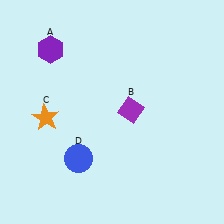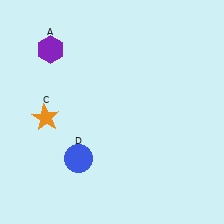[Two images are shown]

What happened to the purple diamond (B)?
The purple diamond (B) was removed in Image 2. It was in the top-right area of Image 1.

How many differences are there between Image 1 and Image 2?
There is 1 difference between the two images.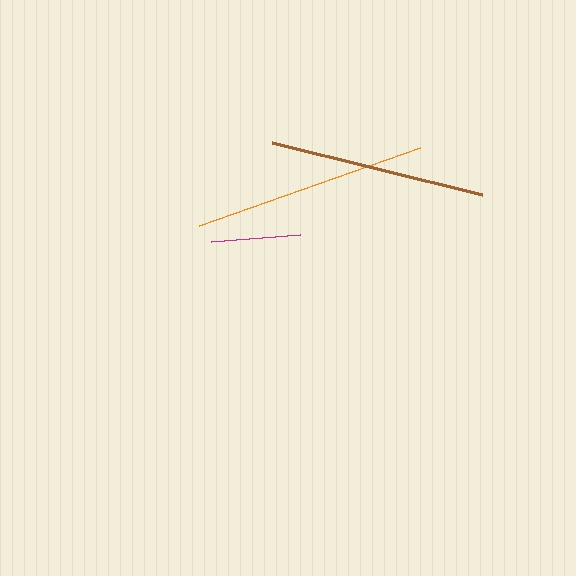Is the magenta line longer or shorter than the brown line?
The brown line is longer than the magenta line.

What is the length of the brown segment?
The brown segment is approximately 216 pixels long.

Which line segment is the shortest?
The magenta line is the shortest at approximately 89 pixels.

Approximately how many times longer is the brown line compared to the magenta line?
The brown line is approximately 2.4 times the length of the magenta line.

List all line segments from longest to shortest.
From longest to shortest: orange, brown, magenta.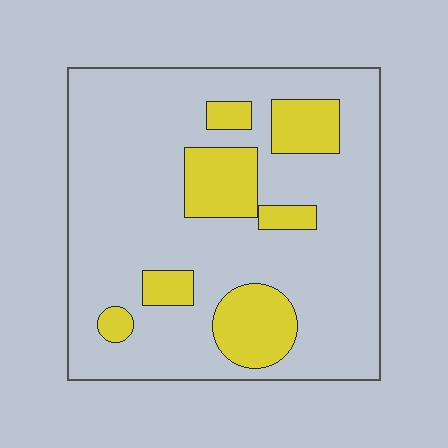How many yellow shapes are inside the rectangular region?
7.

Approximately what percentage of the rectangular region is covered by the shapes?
Approximately 20%.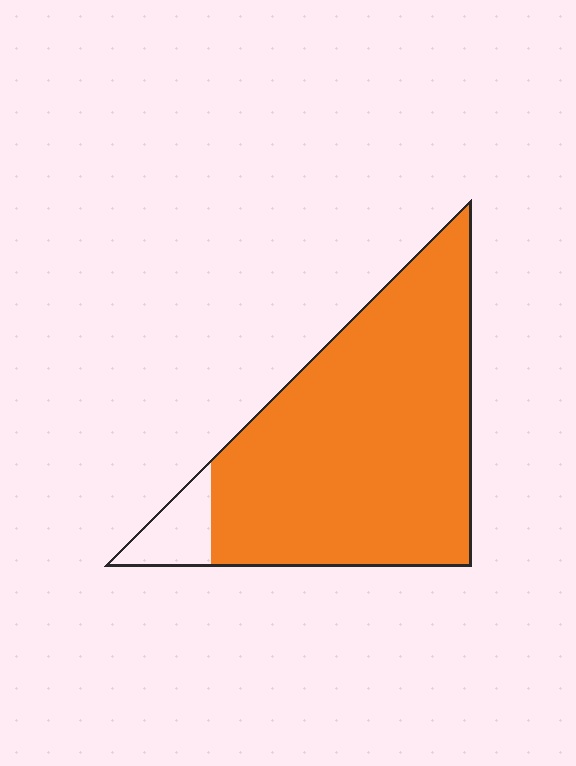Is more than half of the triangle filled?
Yes.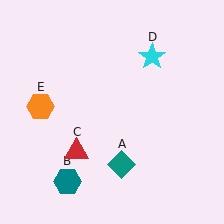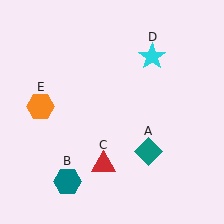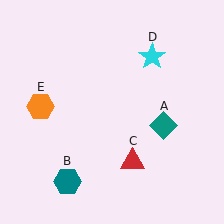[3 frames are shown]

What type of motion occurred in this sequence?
The teal diamond (object A), red triangle (object C) rotated counterclockwise around the center of the scene.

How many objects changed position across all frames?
2 objects changed position: teal diamond (object A), red triangle (object C).